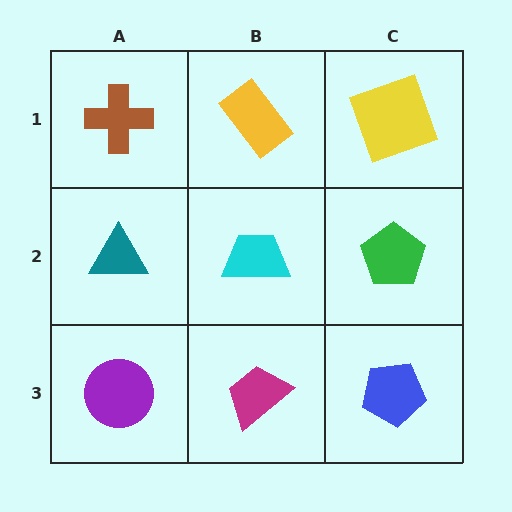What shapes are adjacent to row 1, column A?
A teal triangle (row 2, column A), a yellow rectangle (row 1, column B).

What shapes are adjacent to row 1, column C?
A green pentagon (row 2, column C), a yellow rectangle (row 1, column B).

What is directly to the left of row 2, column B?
A teal triangle.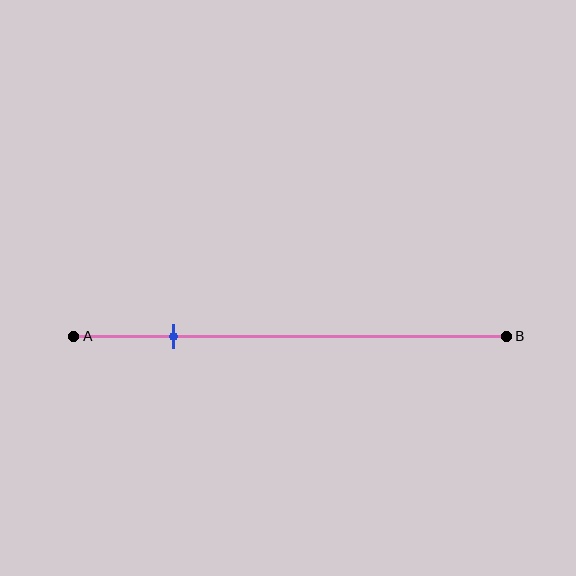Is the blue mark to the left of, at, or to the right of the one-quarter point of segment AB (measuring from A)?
The blue mark is approximately at the one-quarter point of segment AB.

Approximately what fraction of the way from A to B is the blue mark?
The blue mark is approximately 25% of the way from A to B.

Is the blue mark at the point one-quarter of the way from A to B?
Yes, the mark is approximately at the one-quarter point.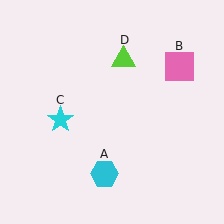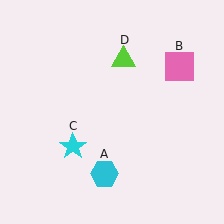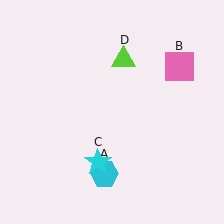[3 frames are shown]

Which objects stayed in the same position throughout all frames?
Cyan hexagon (object A) and pink square (object B) and lime triangle (object D) remained stationary.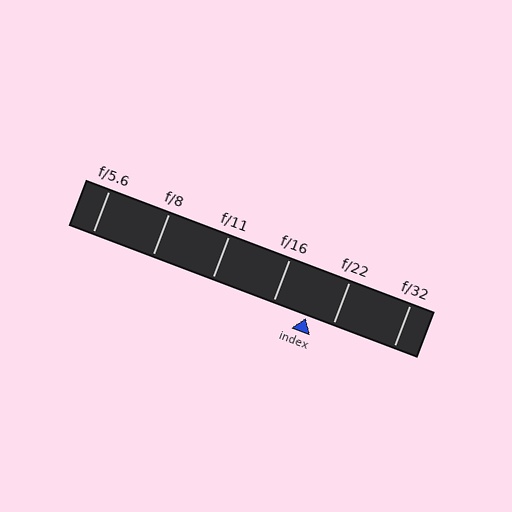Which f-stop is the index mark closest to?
The index mark is closest to f/22.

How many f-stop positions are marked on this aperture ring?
There are 6 f-stop positions marked.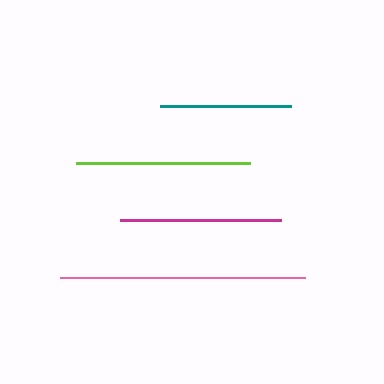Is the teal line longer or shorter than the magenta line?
The magenta line is longer than the teal line.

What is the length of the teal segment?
The teal segment is approximately 130 pixels long.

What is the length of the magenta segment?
The magenta segment is approximately 161 pixels long.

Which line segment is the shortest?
The teal line is the shortest at approximately 130 pixels.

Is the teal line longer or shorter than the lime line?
The lime line is longer than the teal line.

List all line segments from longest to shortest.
From longest to shortest: pink, lime, magenta, teal.